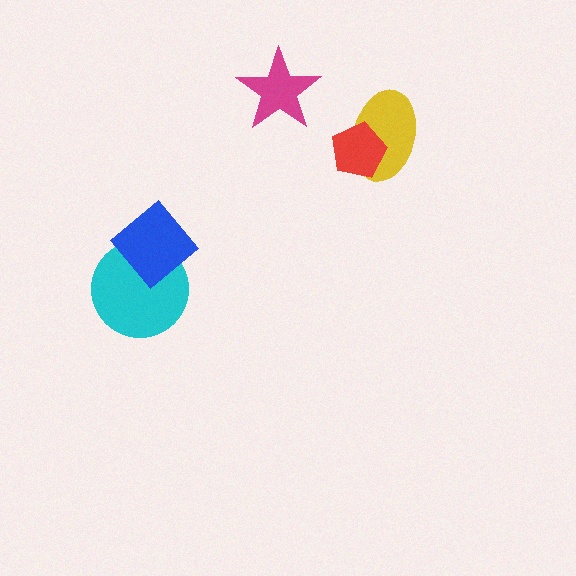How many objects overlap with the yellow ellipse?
1 object overlaps with the yellow ellipse.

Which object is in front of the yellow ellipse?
The red pentagon is in front of the yellow ellipse.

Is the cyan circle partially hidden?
Yes, it is partially covered by another shape.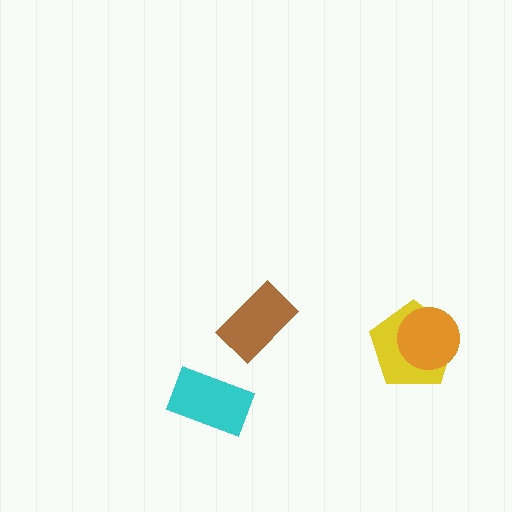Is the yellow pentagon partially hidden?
Yes, it is partially covered by another shape.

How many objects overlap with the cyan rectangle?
0 objects overlap with the cyan rectangle.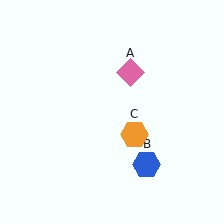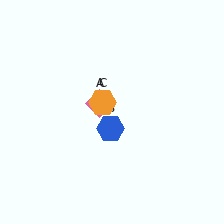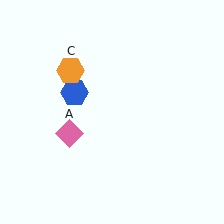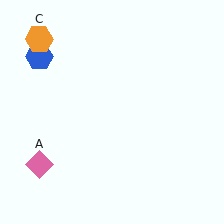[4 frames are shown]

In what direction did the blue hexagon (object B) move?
The blue hexagon (object B) moved up and to the left.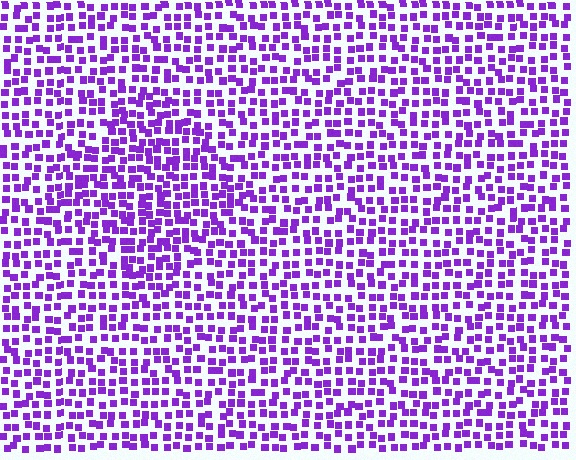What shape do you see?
I see a diamond.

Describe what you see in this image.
The image contains small purple elements arranged at two different densities. A diamond-shaped region is visible where the elements are more densely packed than the surrounding area.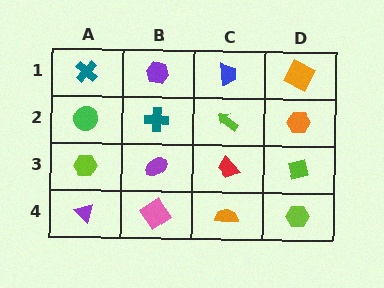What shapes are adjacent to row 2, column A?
A teal cross (row 1, column A), a lime hexagon (row 3, column A), a teal cross (row 2, column B).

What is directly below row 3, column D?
A lime hexagon.